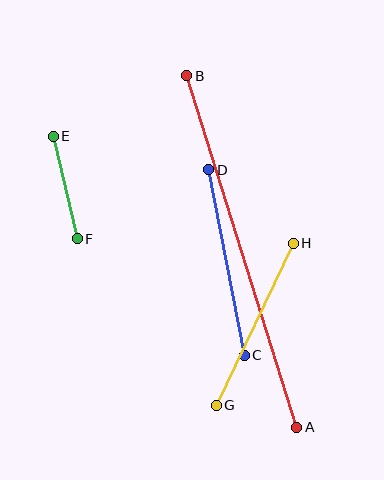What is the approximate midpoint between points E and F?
The midpoint is at approximately (65, 188) pixels.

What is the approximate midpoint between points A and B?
The midpoint is at approximately (242, 252) pixels.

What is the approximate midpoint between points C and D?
The midpoint is at approximately (226, 263) pixels.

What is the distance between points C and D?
The distance is approximately 189 pixels.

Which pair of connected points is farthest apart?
Points A and B are farthest apart.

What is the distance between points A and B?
The distance is approximately 368 pixels.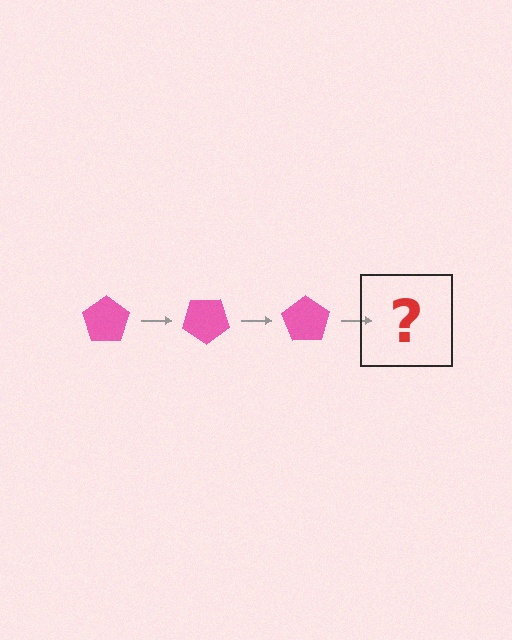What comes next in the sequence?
The next element should be a pink pentagon rotated 105 degrees.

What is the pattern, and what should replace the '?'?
The pattern is that the pentagon rotates 35 degrees each step. The '?' should be a pink pentagon rotated 105 degrees.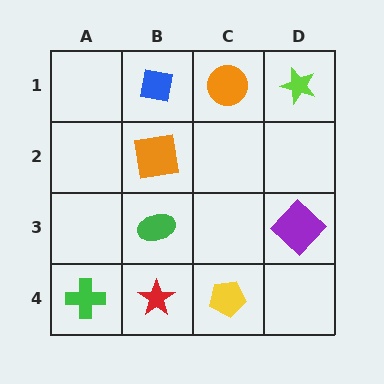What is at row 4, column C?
A yellow pentagon.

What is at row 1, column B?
A blue square.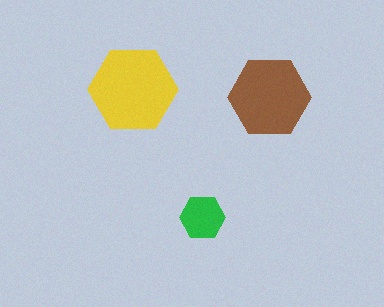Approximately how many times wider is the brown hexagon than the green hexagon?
About 2 times wider.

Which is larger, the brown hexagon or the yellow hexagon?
The yellow one.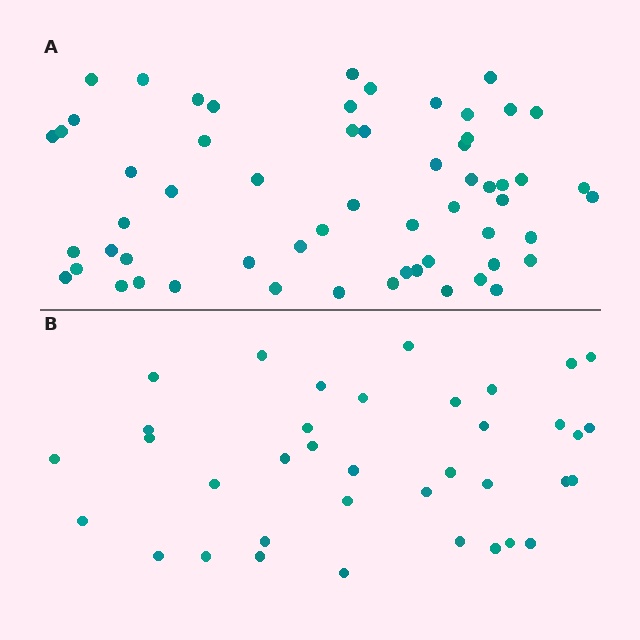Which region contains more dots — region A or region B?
Region A (the top region) has more dots.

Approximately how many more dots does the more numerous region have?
Region A has approximately 20 more dots than region B.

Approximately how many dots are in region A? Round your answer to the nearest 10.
About 60 dots. (The exact count is 59, which rounds to 60.)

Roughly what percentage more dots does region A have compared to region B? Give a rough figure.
About 60% more.